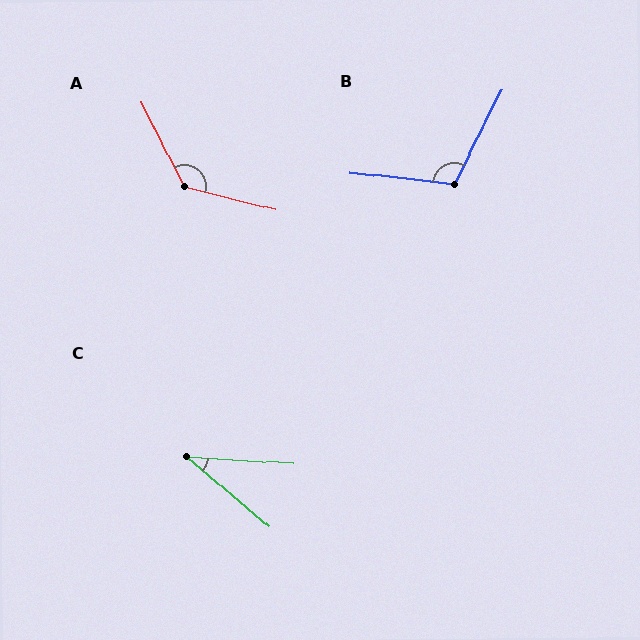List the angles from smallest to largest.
C (37°), B (111°), A (130°).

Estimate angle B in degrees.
Approximately 111 degrees.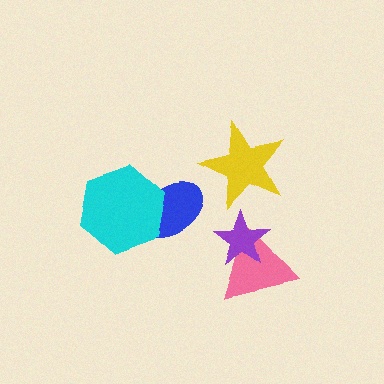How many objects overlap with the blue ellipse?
1 object overlaps with the blue ellipse.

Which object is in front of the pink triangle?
The purple star is in front of the pink triangle.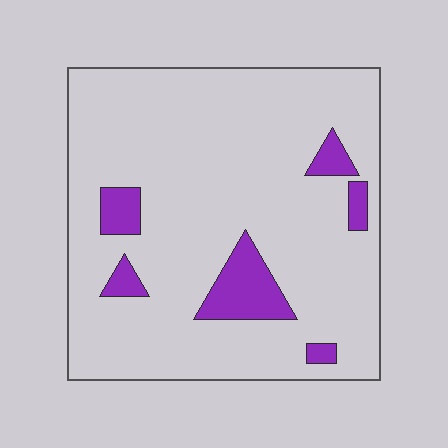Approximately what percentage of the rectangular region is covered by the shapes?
Approximately 10%.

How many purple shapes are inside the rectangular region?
6.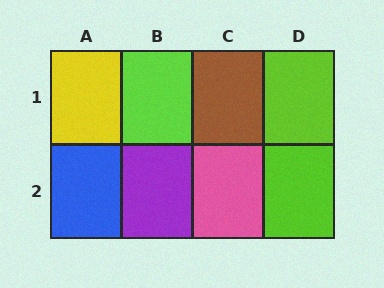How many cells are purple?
1 cell is purple.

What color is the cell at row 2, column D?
Lime.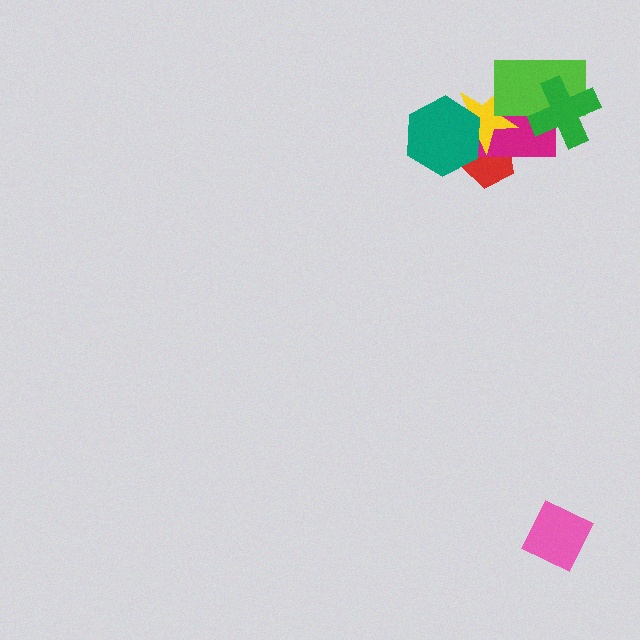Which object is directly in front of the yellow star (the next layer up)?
The lime rectangle is directly in front of the yellow star.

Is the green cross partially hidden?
No, no other shape covers it.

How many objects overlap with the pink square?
0 objects overlap with the pink square.